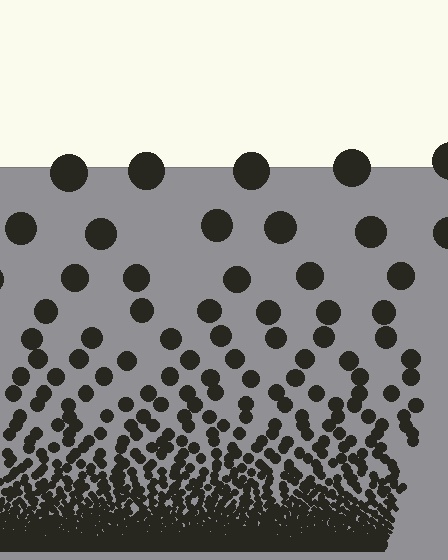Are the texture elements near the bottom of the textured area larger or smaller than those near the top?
Smaller. The gradient is inverted — elements near the bottom are smaller and denser.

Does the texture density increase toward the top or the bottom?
Density increases toward the bottom.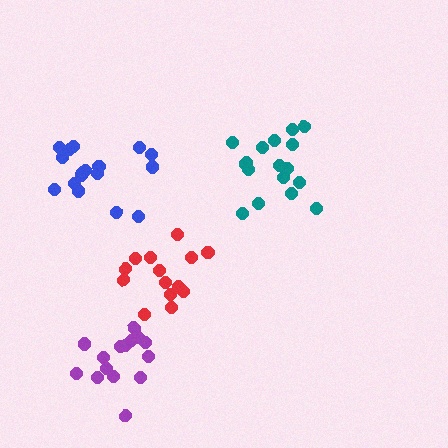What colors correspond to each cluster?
The clusters are colored: blue, red, teal, purple.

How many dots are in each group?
Group 1: 18 dots, Group 2: 14 dots, Group 3: 17 dots, Group 4: 15 dots (64 total).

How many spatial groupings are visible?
There are 4 spatial groupings.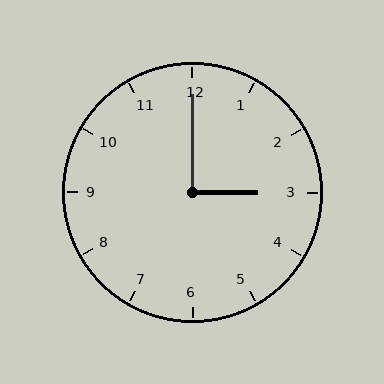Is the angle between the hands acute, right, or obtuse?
It is right.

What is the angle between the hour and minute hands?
Approximately 90 degrees.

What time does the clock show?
3:00.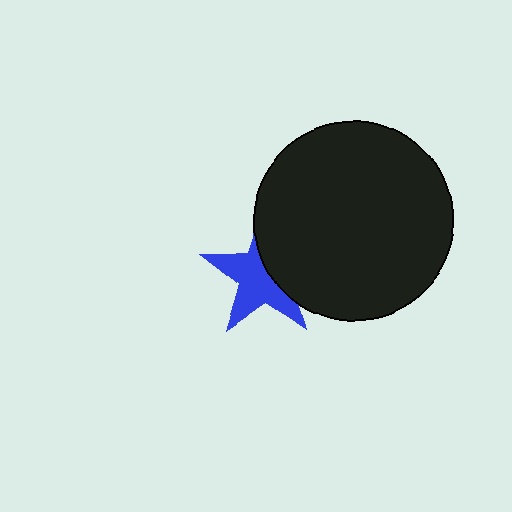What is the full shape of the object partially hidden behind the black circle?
The partially hidden object is a blue star.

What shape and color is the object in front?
The object in front is a black circle.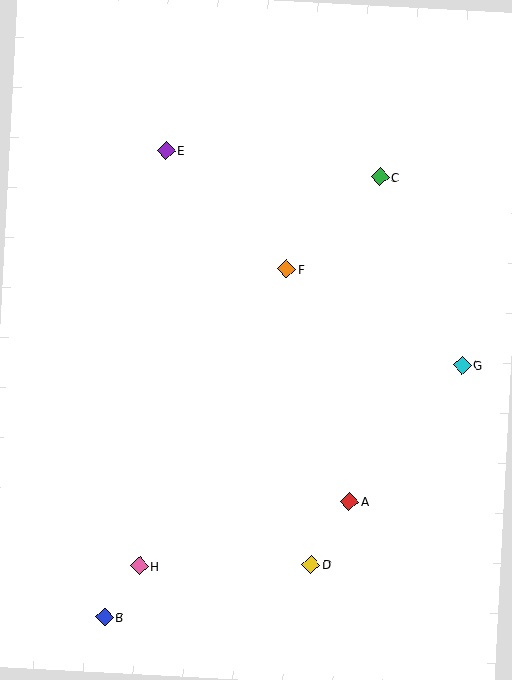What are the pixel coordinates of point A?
Point A is at (349, 501).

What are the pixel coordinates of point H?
Point H is at (139, 566).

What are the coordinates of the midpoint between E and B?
The midpoint between E and B is at (135, 384).